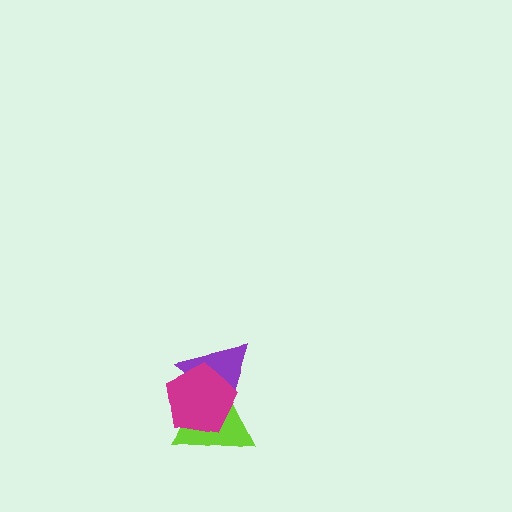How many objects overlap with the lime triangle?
2 objects overlap with the lime triangle.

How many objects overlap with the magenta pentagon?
2 objects overlap with the magenta pentagon.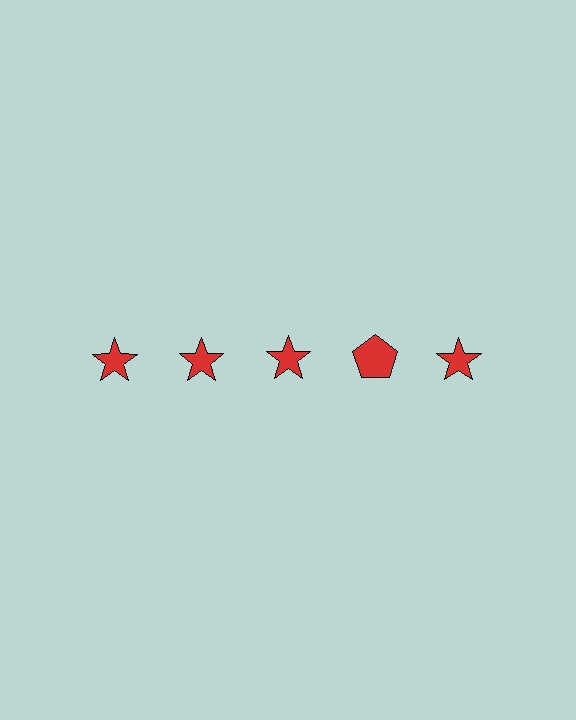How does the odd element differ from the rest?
It has a different shape: pentagon instead of star.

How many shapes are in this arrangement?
There are 5 shapes arranged in a grid pattern.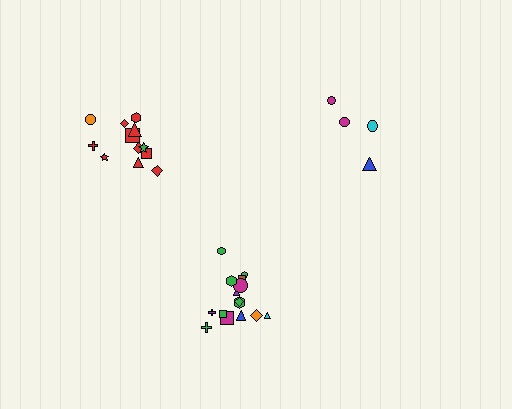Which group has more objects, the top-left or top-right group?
The top-left group.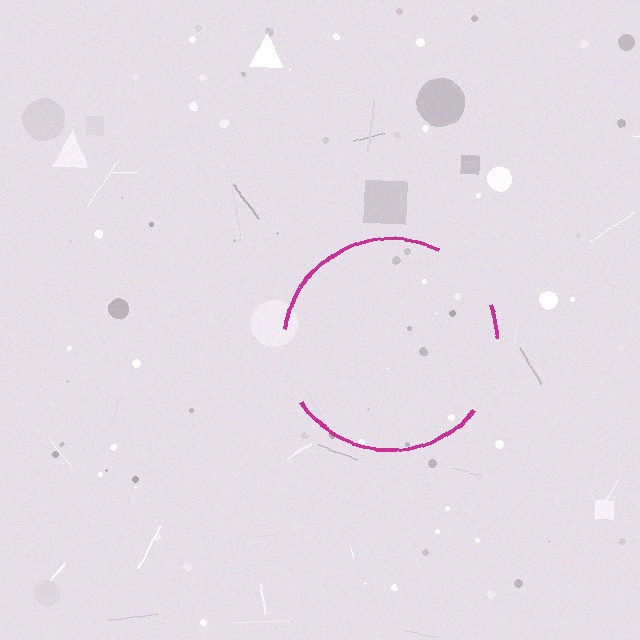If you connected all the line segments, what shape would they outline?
They would outline a circle.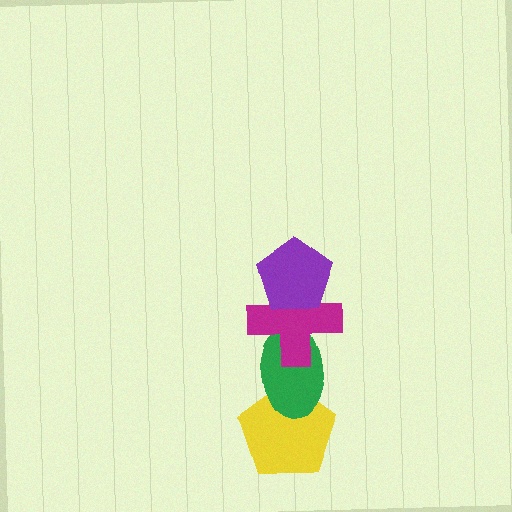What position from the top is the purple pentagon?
The purple pentagon is 1st from the top.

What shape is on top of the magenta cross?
The purple pentagon is on top of the magenta cross.